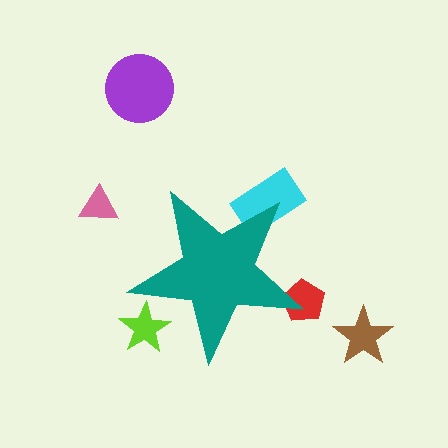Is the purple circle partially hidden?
No, the purple circle is fully visible.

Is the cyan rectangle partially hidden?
Yes, the cyan rectangle is partially hidden behind the teal star.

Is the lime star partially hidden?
Yes, the lime star is partially hidden behind the teal star.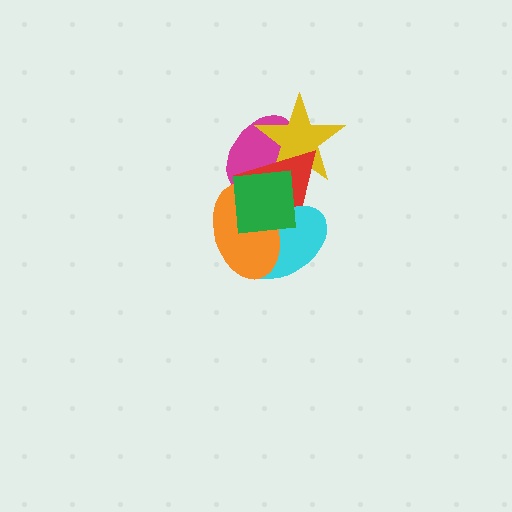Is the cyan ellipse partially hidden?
Yes, it is partially covered by another shape.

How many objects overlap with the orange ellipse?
4 objects overlap with the orange ellipse.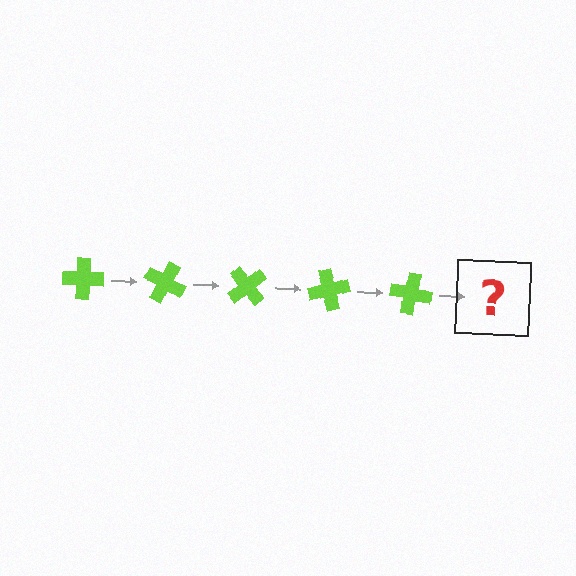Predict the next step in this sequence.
The next step is a lime cross rotated 125 degrees.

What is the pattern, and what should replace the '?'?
The pattern is that the cross rotates 25 degrees each step. The '?' should be a lime cross rotated 125 degrees.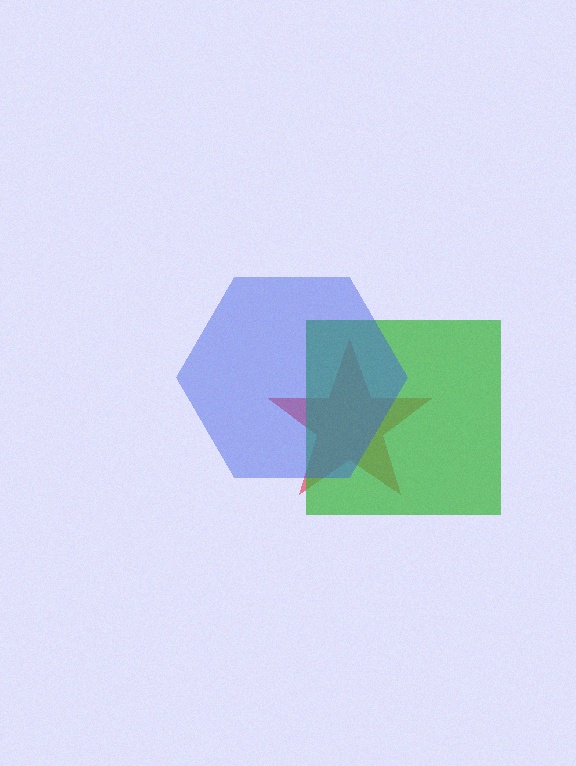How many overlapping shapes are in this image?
There are 3 overlapping shapes in the image.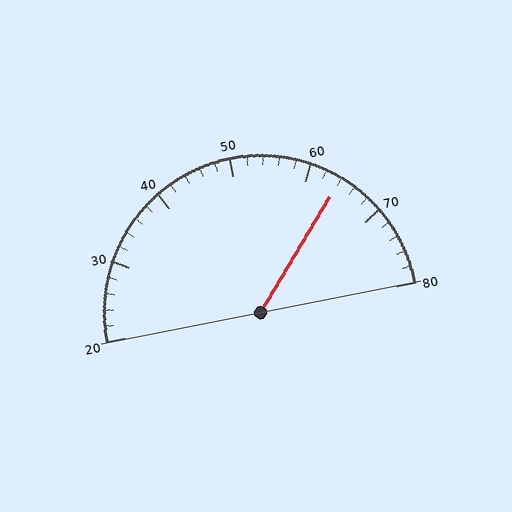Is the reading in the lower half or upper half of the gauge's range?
The reading is in the upper half of the range (20 to 80).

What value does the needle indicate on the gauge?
The needle indicates approximately 64.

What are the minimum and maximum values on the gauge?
The gauge ranges from 20 to 80.